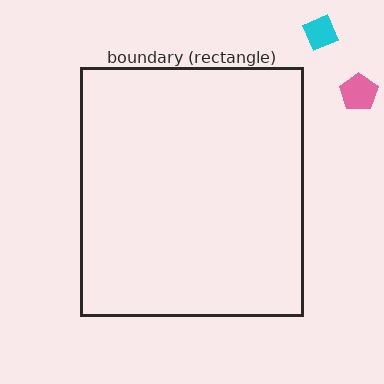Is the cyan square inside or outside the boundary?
Outside.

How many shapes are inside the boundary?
0 inside, 2 outside.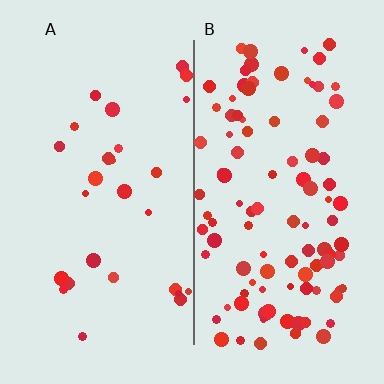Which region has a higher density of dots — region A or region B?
B (the right).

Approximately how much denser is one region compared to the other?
Approximately 3.7× — region B over region A.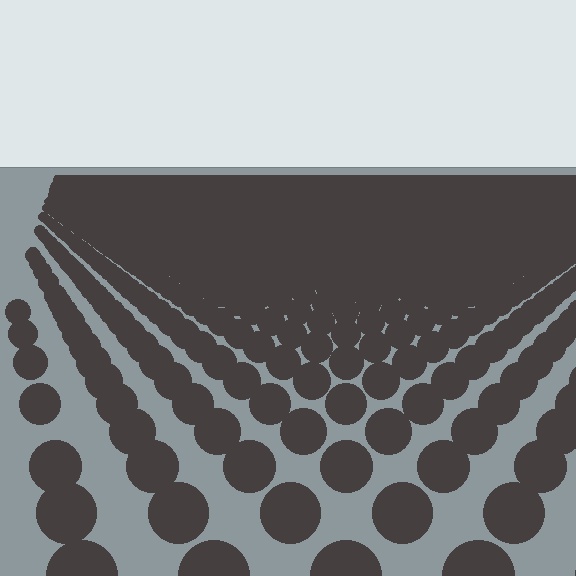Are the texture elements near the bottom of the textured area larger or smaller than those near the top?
Larger. Near the bottom, elements are closer to the viewer and appear at a bigger on-screen size.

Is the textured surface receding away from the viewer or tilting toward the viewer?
The surface is receding away from the viewer. Texture elements get smaller and denser toward the top.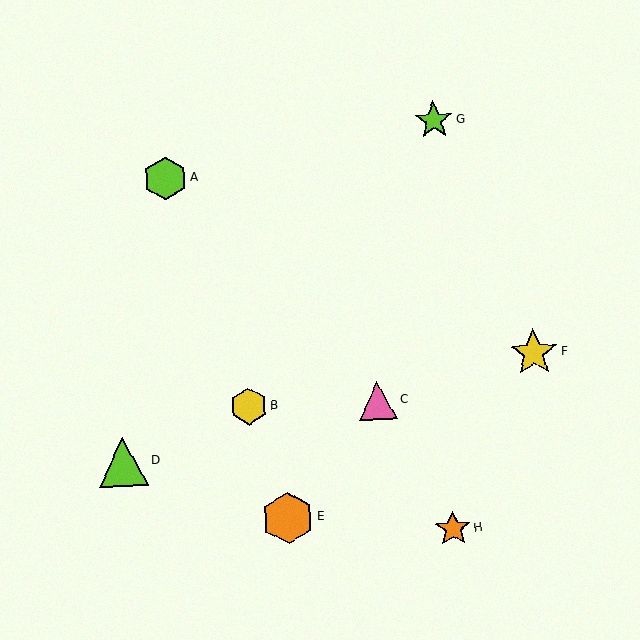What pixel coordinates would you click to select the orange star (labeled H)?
Click at (453, 529) to select the orange star H.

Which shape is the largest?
The orange hexagon (labeled E) is the largest.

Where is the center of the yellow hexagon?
The center of the yellow hexagon is at (249, 406).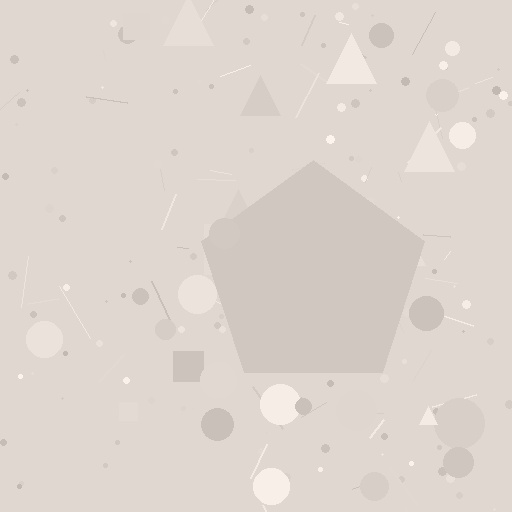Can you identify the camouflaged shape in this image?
The camouflaged shape is a pentagon.